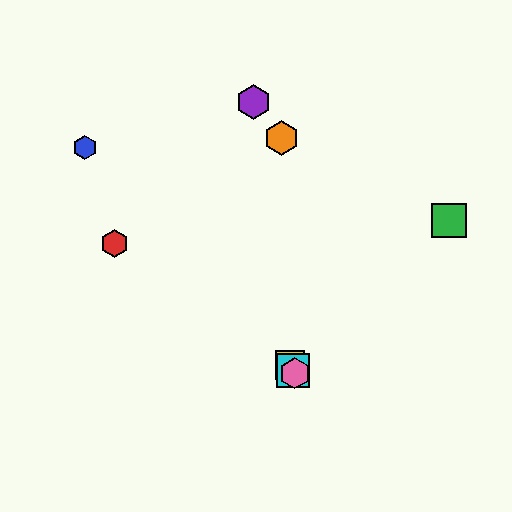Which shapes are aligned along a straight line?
The yellow square, the cyan square, the pink hexagon are aligned along a straight line.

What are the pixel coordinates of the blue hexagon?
The blue hexagon is at (85, 147).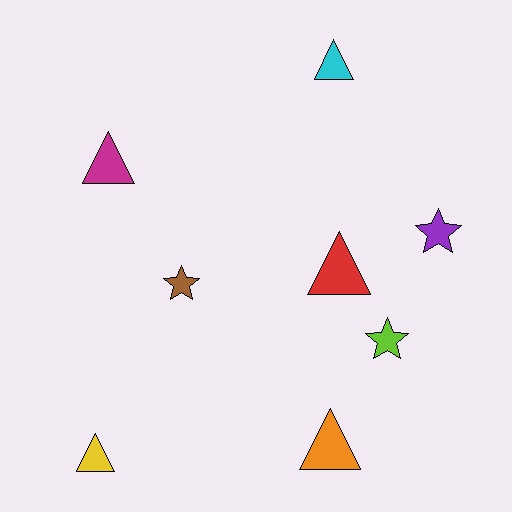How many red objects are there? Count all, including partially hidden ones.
There is 1 red object.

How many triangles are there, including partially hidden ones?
There are 5 triangles.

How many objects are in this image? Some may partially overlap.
There are 8 objects.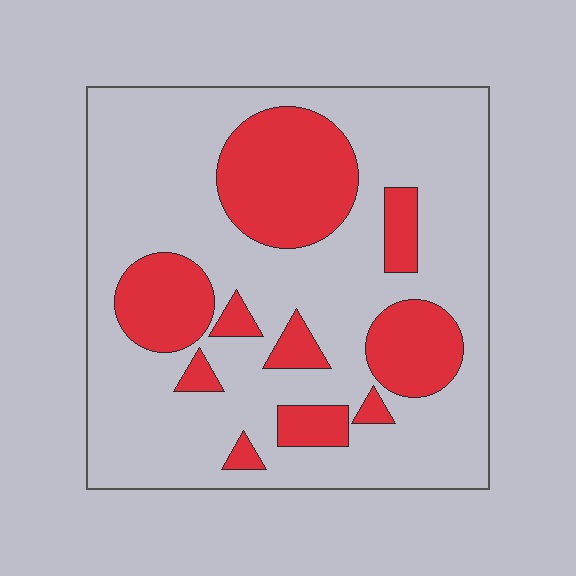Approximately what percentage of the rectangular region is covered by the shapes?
Approximately 25%.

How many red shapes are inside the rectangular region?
10.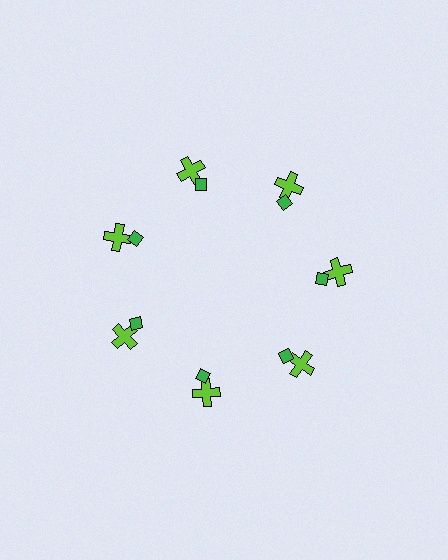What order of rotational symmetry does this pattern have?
This pattern has 7-fold rotational symmetry.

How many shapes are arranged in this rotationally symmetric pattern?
There are 14 shapes, arranged in 7 groups of 2.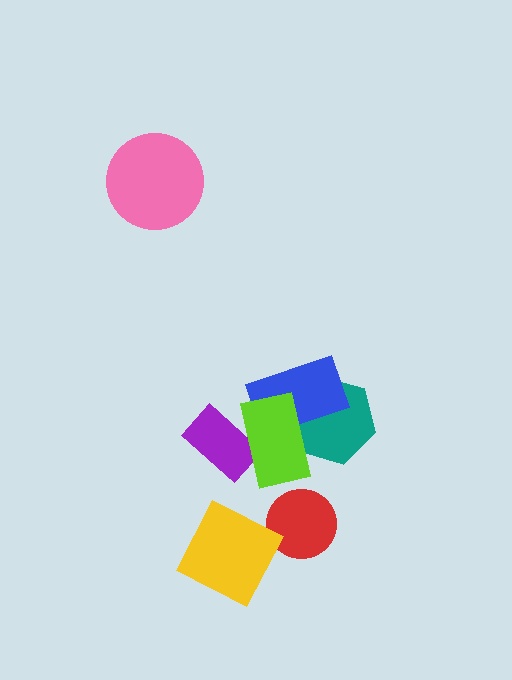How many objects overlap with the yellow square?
0 objects overlap with the yellow square.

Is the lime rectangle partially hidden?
No, no other shape covers it.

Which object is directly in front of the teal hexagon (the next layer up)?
The blue rectangle is directly in front of the teal hexagon.